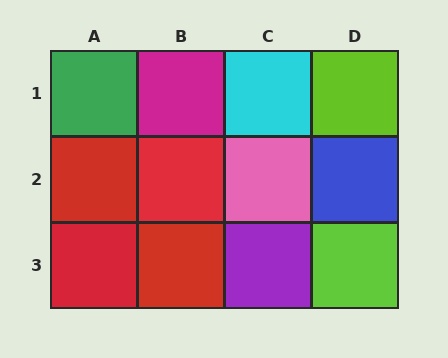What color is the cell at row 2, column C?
Pink.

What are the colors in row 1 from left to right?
Green, magenta, cyan, lime.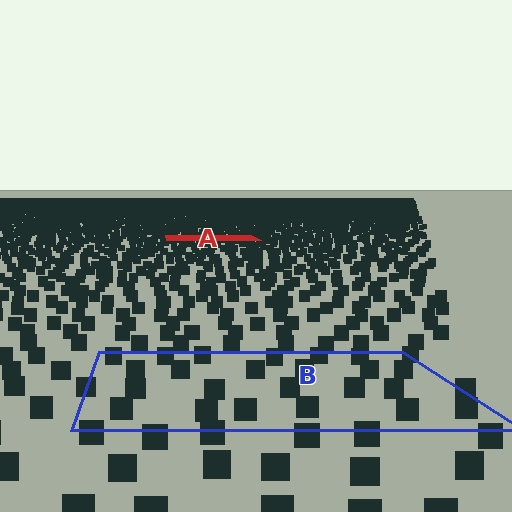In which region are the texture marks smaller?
The texture marks are smaller in region A, because it is farther away.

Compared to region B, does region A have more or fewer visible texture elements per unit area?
Region A has more texture elements per unit area — they are packed more densely because it is farther away.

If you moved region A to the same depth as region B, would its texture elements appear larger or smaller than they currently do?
They would appear larger. At a closer depth, the same texture elements are projected at a bigger on-screen size.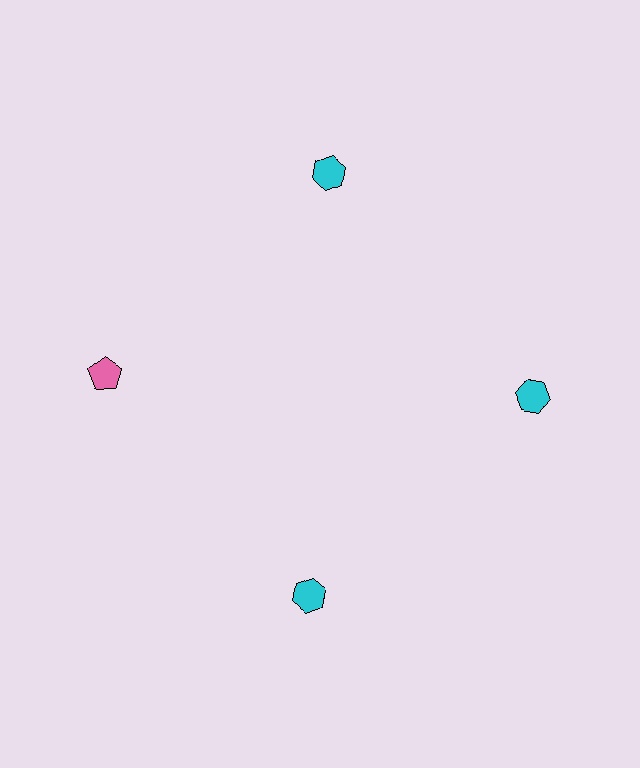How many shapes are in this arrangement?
There are 4 shapes arranged in a ring pattern.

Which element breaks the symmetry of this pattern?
The pink pentagon at roughly the 9 o'clock position breaks the symmetry. All other shapes are cyan hexagons.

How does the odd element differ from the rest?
It differs in both color (pink instead of cyan) and shape (pentagon instead of hexagon).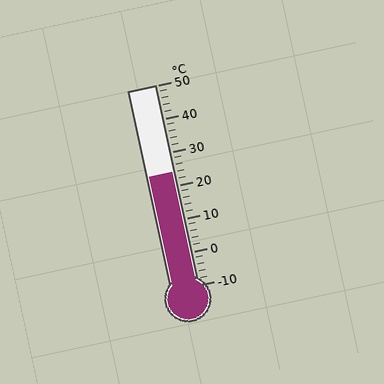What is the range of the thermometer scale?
The thermometer scale ranges from -10°C to 50°C.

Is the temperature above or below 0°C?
The temperature is above 0°C.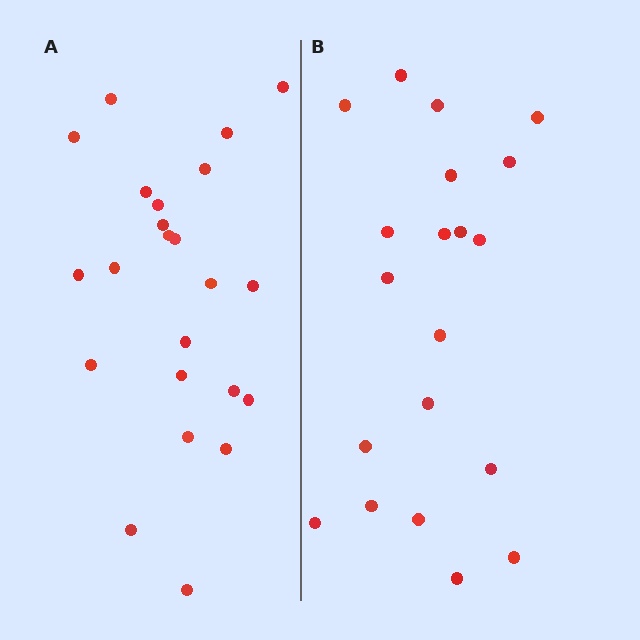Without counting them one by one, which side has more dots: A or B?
Region A (the left region) has more dots.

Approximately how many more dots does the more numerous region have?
Region A has just a few more — roughly 2 or 3 more dots than region B.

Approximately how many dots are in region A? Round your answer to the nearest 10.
About 20 dots. (The exact count is 23, which rounds to 20.)